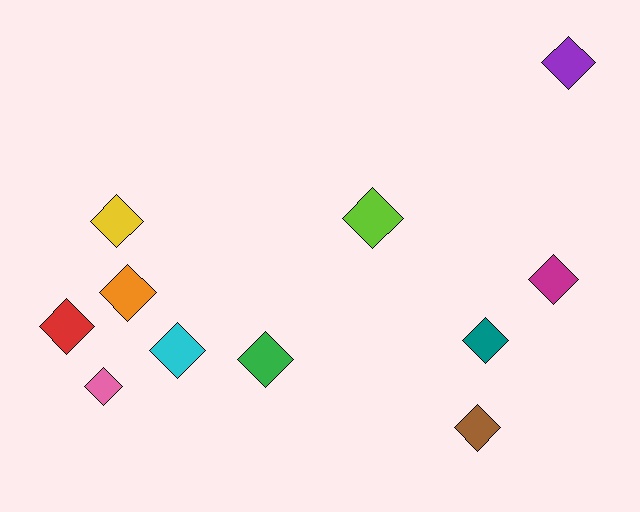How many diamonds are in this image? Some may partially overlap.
There are 11 diamonds.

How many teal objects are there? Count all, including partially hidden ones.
There is 1 teal object.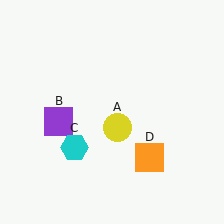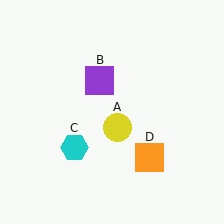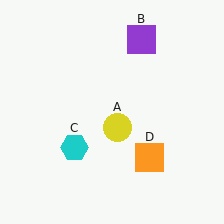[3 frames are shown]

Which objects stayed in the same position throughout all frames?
Yellow circle (object A) and cyan hexagon (object C) and orange square (object D) remained stationary.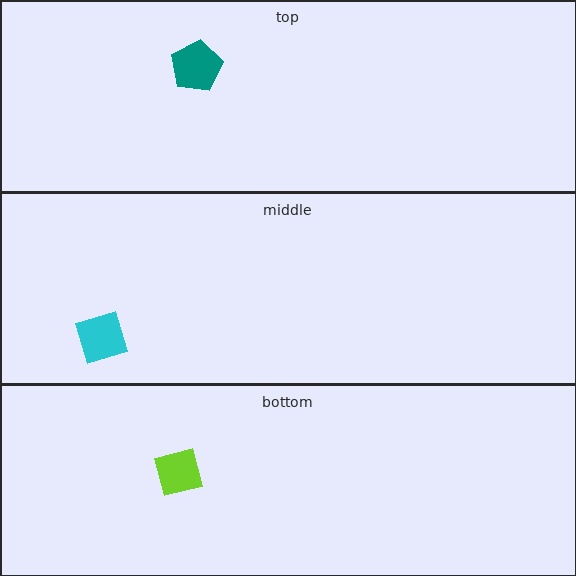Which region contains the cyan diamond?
The middle region.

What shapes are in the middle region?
The cyan diamond.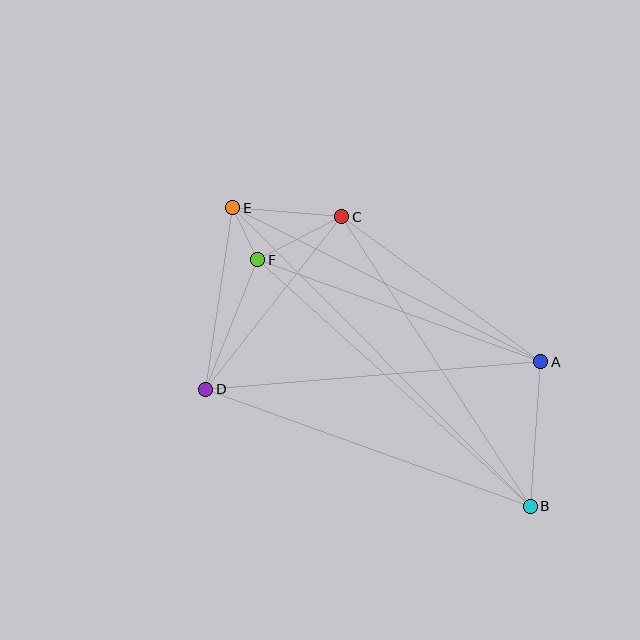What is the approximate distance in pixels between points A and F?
The distance between A and F is approximately 301 pixels.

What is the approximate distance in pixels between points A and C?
The distance between A and C is approximately 246 pixels.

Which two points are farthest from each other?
Points B and E are farthest from each other.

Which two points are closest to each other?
Points E and F are closest to each other.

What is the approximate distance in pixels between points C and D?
The distance between C and D is approximately 220 pixels.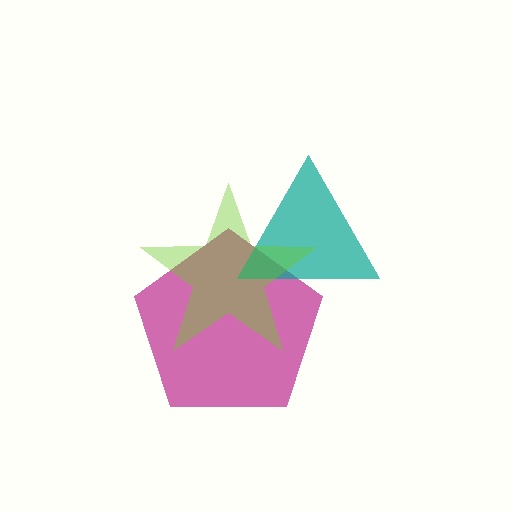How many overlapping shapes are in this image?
There are 3 overlapping shapes in the image.